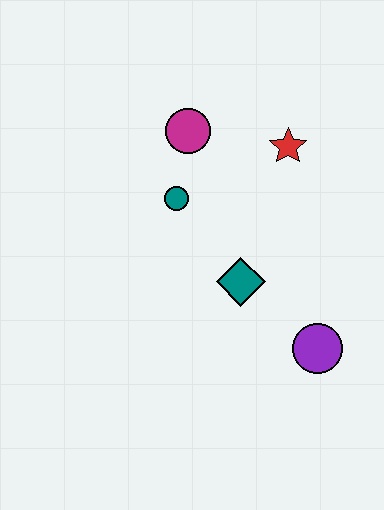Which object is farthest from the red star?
The purple circle is farthest from the red star.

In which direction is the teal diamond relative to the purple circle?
The teal diamond is to the left of the purple circle.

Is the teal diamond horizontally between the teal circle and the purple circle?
Yes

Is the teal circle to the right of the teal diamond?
No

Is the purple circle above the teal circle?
No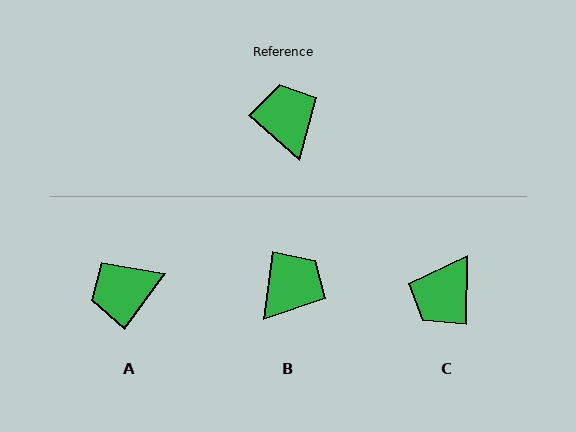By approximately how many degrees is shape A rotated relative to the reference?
Approximately 95 degrees counter-clockwise.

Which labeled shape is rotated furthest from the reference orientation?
C, about 131 degrees away.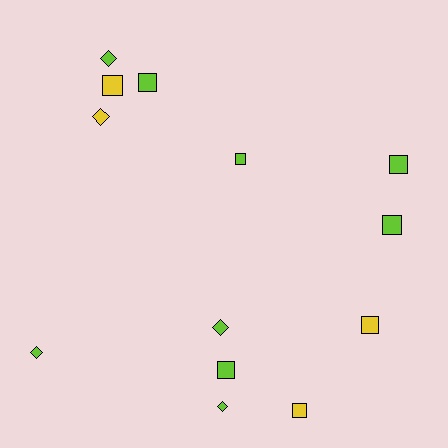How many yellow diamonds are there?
There is 1 yellow diamond.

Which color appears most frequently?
Lime, with 9 objects.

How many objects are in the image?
There are 13 objects.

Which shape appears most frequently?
Square, with 8 objects.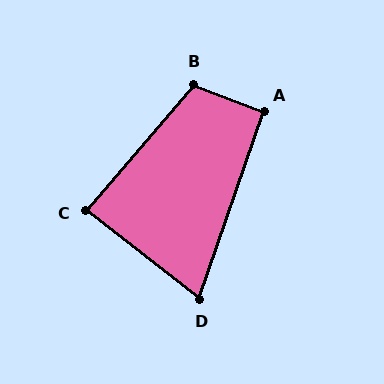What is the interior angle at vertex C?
Approximately 88 degrees (approximately right).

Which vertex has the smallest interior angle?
D, at approximately 71 degrees.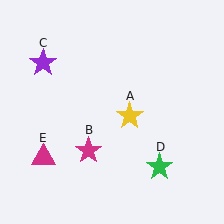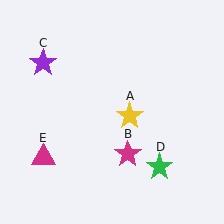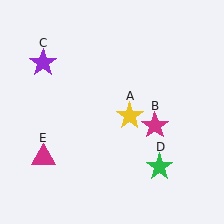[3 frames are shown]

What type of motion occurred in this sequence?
The magenta star (object B) rotated counterclockwise around the center of the scene.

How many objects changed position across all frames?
1 object changed position: magenta star (object B).